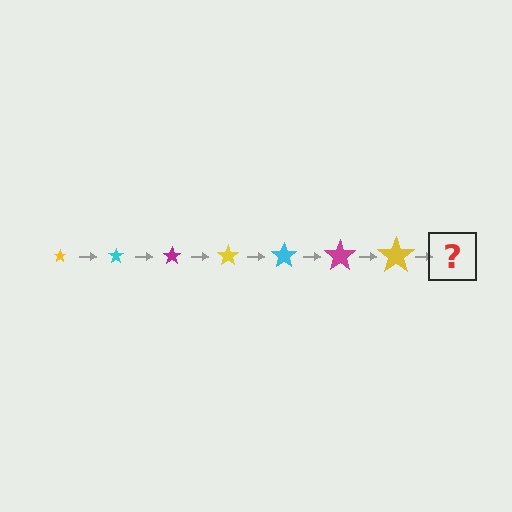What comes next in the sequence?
The next element should be a cyan star, larger than the previous one.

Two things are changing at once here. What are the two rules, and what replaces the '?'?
The two rules are that the star grows larger each step and the color cycles through yellow, cyan, and magenta. The '?' should be a cyan star, larger than the previous one.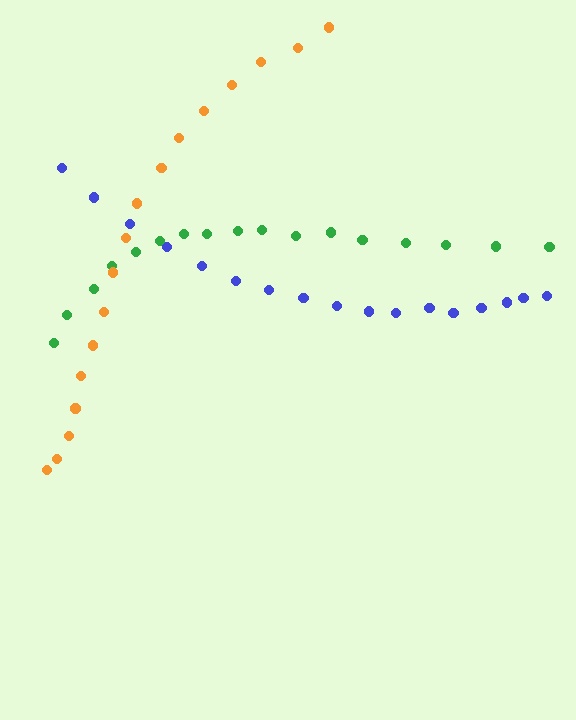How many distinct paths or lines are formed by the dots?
There are 3 distinct paths.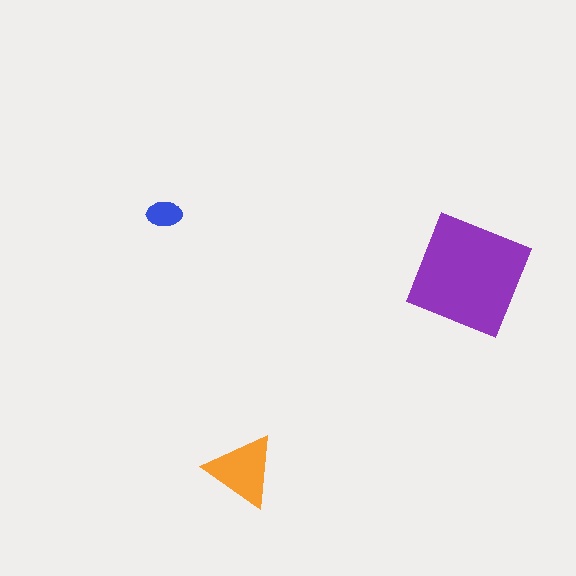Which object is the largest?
The purple square.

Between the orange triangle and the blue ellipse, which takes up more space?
The orange triangle.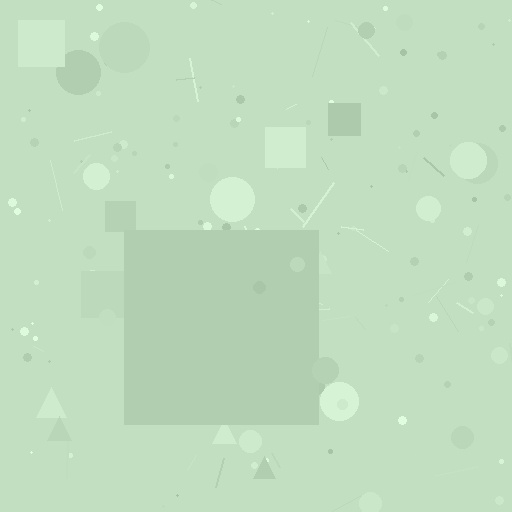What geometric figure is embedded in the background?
A square is embedded in the background.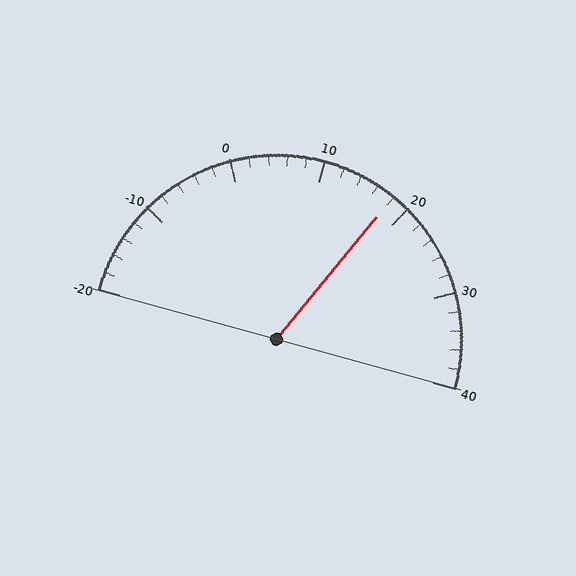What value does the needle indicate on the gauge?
The needle indicates approximately 18.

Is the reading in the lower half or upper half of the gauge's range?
The reading is in the upper half of the range (-20 to 40).